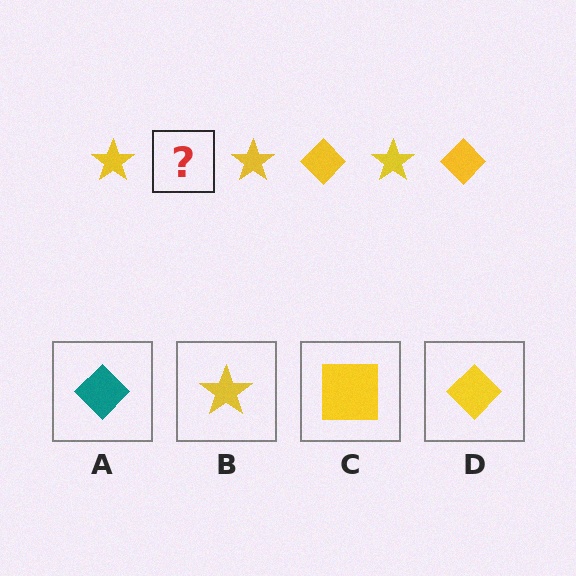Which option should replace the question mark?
Option D.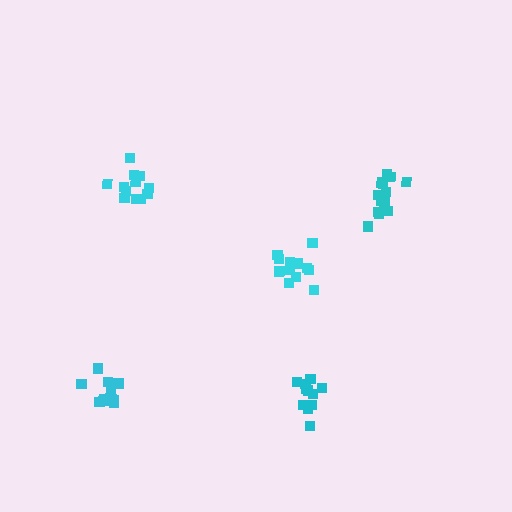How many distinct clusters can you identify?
There are 5 distinct clusters.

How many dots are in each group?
Group 1: 12 dots, Group 2: 14 dots, Group 3: 16 dots, Group 4: 14 dots, Group 5: 11 dots (67 total).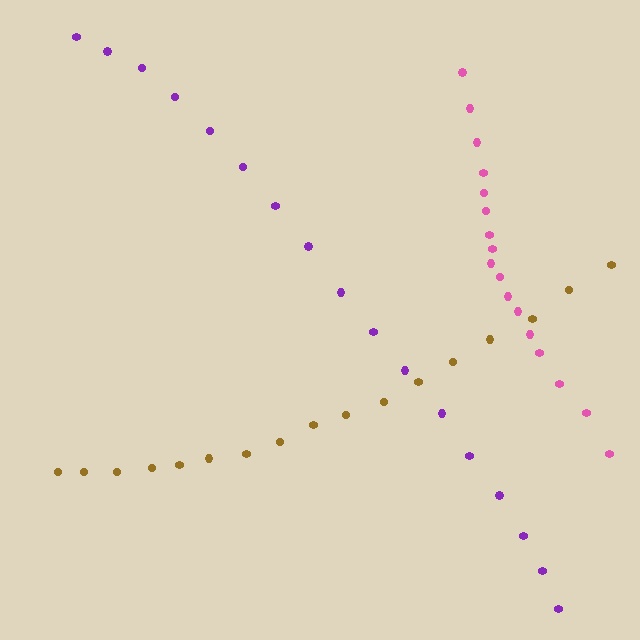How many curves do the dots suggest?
There are 3 distinct paths.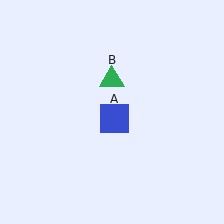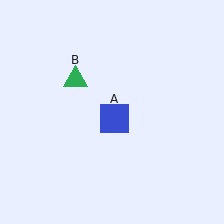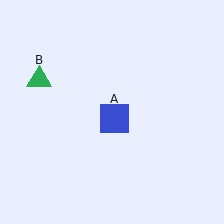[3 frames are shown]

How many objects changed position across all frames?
1 object changed position: green triangle (object B).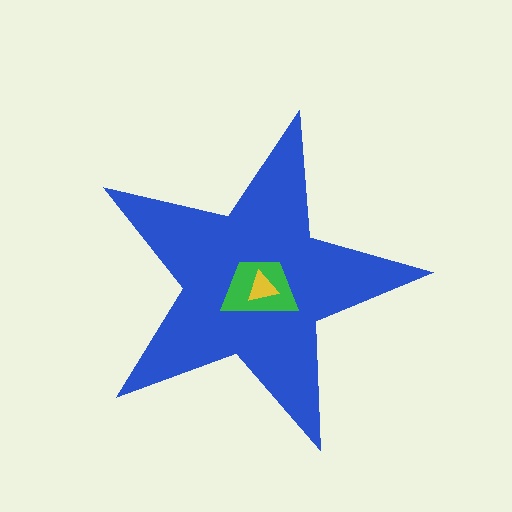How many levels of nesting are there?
3.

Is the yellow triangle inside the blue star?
Yes.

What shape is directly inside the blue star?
The green trapezoid.